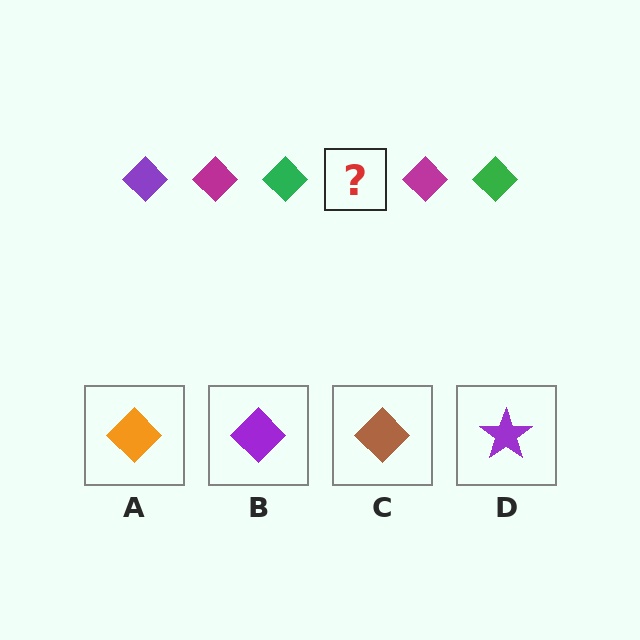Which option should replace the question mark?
Option B.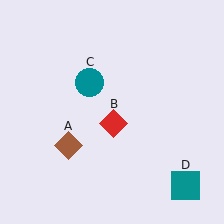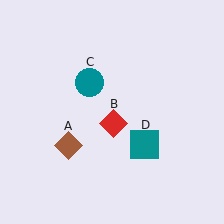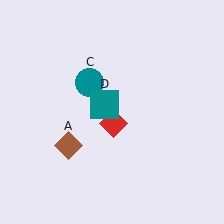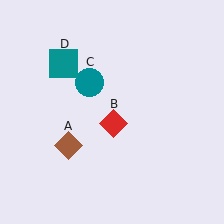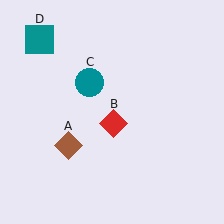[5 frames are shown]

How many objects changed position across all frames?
1 object changed position: teal square (object D).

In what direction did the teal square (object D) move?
The teal square (object D) moved up and to the left.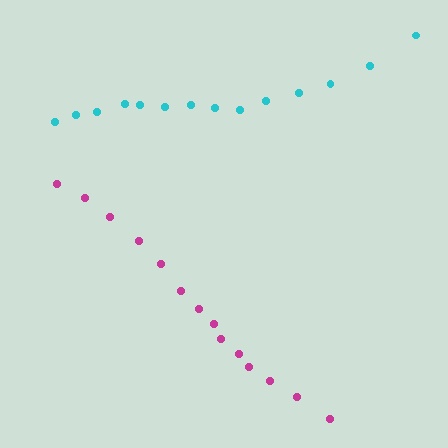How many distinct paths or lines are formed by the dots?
There are 2 distinct paths.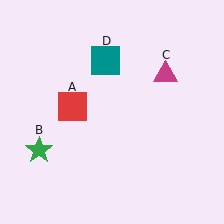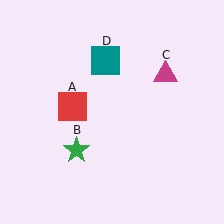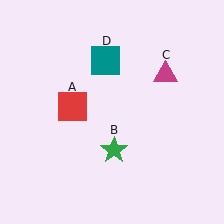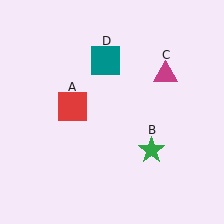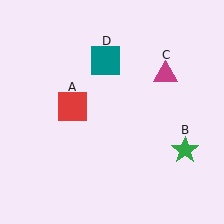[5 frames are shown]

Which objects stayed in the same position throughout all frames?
Red square (object A) and magenta triangle (object C) and teal square (object D) remained stationary.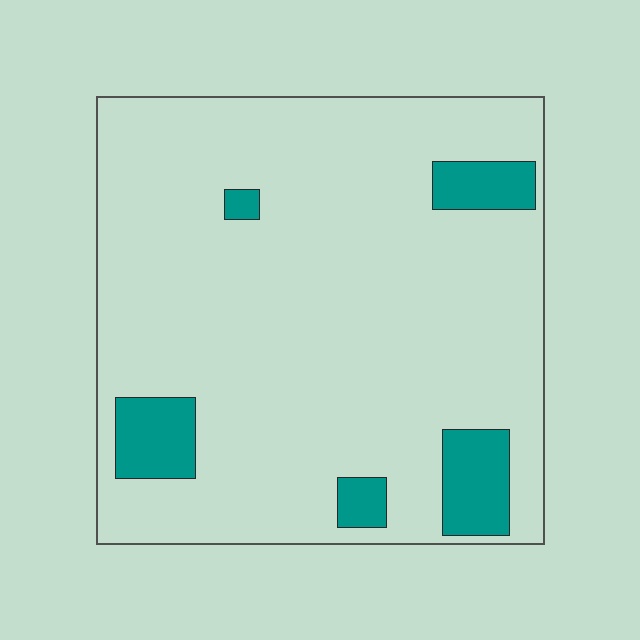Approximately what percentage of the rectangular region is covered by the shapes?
Approximately 10%.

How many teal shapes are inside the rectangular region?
5.